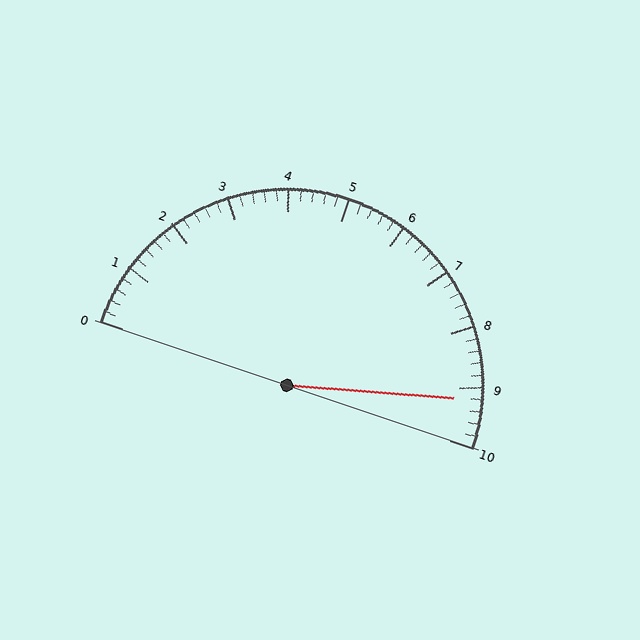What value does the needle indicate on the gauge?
The needle indicates approximately 9.2.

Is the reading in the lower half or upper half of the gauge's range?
The reading is in the upper half of the range (0 to 10).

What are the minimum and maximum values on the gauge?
The gauge ranges from 0 to 10.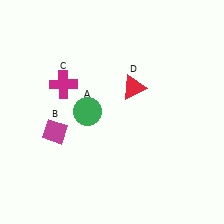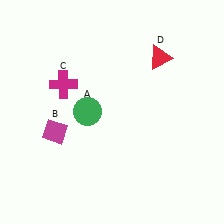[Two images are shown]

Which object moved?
The red triangle (D) moved up.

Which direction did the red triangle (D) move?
The red triangle (D) moved up.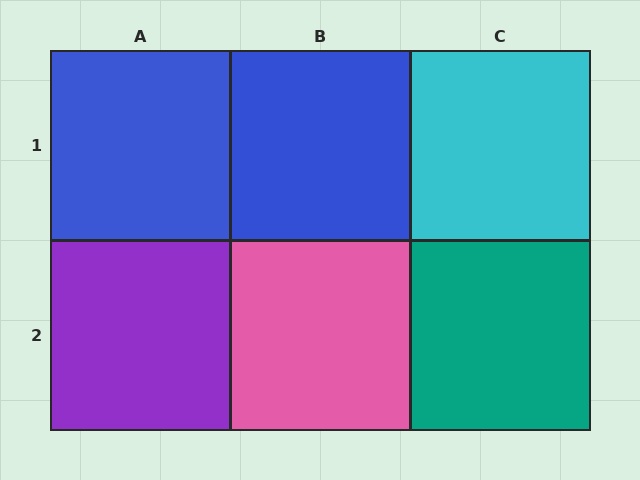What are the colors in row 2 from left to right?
Purple, pink, teal.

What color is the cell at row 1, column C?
Cyan.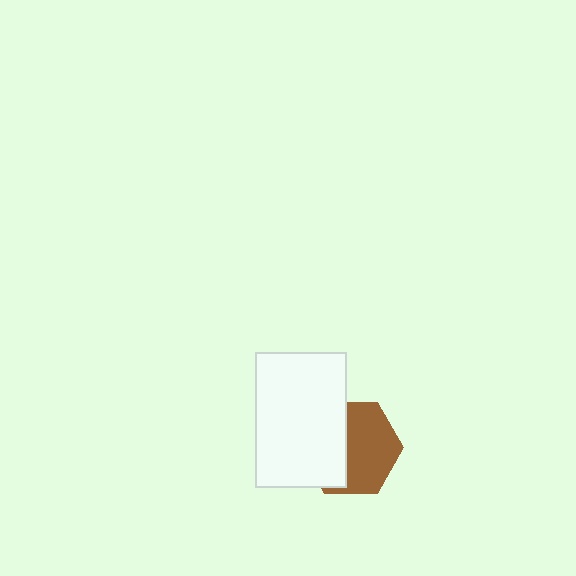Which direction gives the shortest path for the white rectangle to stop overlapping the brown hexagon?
Moving left gives the shortest separation.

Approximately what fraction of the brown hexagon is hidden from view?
Roughly 44% of the brown hexagon is hidden behind the white rectangle.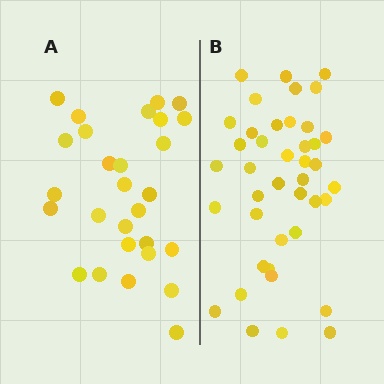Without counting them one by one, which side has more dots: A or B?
Region B (the right region) has more dots.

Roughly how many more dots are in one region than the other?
Region B has approximately 15 more dots than region A.